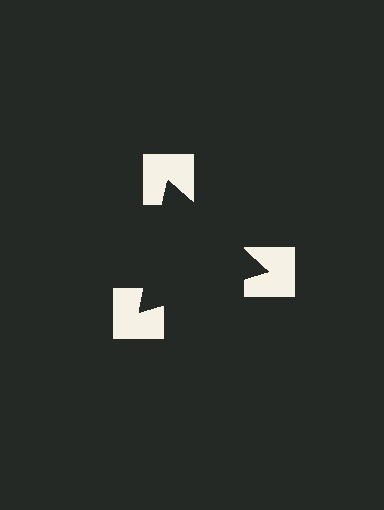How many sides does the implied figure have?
3 sides.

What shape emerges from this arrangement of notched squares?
An illusory triangle — its edges are inferred from the aligned wedge cuts in the notched squares, not physically drawn.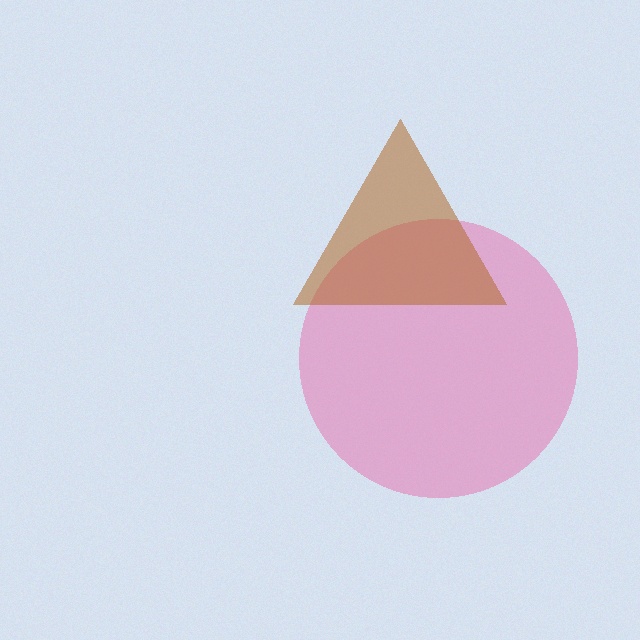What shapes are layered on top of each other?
The layered shapes are: a pink circle, a brown triangle.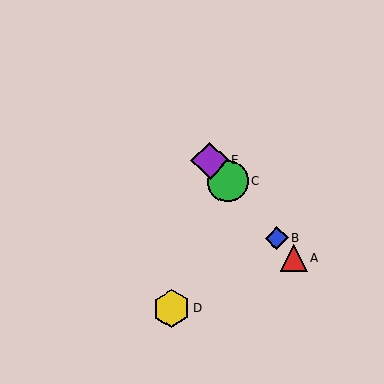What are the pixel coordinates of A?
Object A is at (294, 258).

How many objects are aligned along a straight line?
4 objects (A, B, C, E) are aligned along a straight line.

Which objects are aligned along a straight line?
Objects A, B, C, E are aligned along a straight line.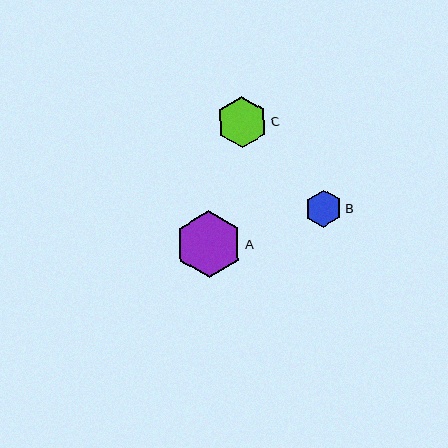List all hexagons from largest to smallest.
From largest to smallest: A, C, B.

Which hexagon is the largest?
Hexagon A is the largest with a size of approximately 67 pixels.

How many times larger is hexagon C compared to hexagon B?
Hexagon C is approximately 1.4 times the size of hexagon B.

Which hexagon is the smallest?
Hexagon B is the smallest with a size of approximately 37 pixels.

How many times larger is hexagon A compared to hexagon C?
Hexagon A is approximately 1.3 times the size of hexagon C.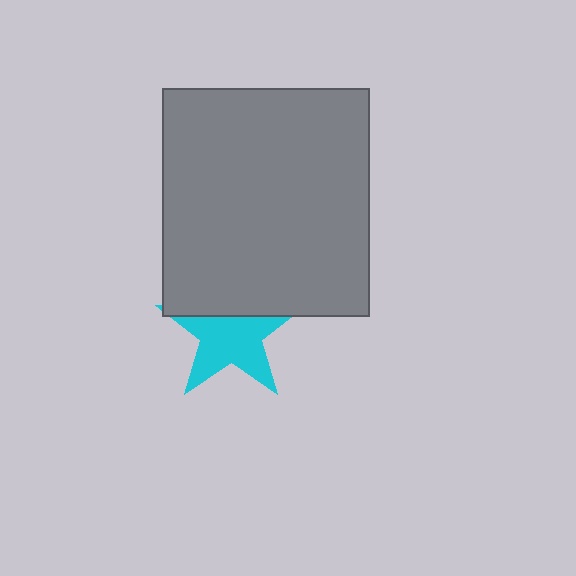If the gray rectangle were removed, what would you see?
You would see the complete cyan star.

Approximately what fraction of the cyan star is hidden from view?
Roughly 36% of the cyan star is hidden behind the gray rectangle.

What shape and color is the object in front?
The object in front is a gray rectangle.